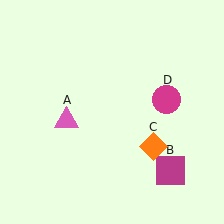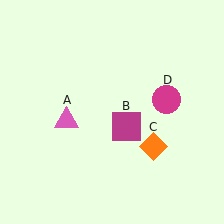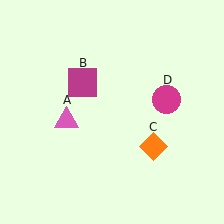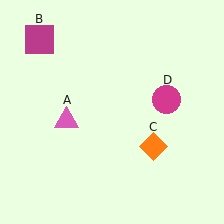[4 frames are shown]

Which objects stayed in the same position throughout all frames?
Pink triangle (object A) and orange diamond (object C) and magenta circle (object D) remained stationary.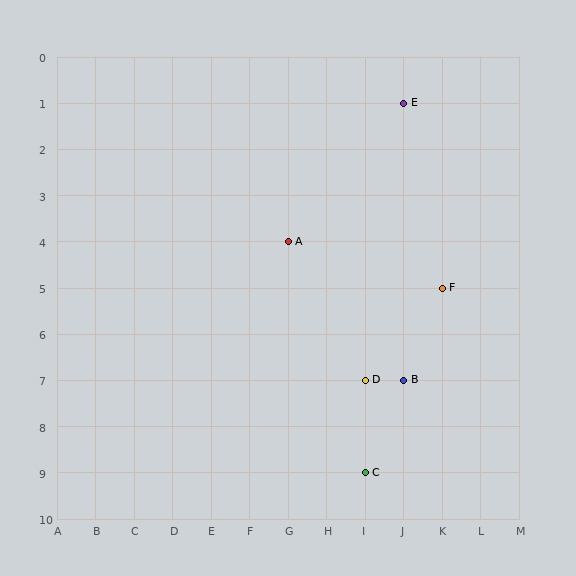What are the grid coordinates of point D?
Point D is at grid coordinates (I, 7).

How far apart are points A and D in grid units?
Points A and D are 2 columns and 3 rows apart (about 3.6 grid units diagonally).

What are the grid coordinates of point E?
Point E is at grid coordinates (J, 1).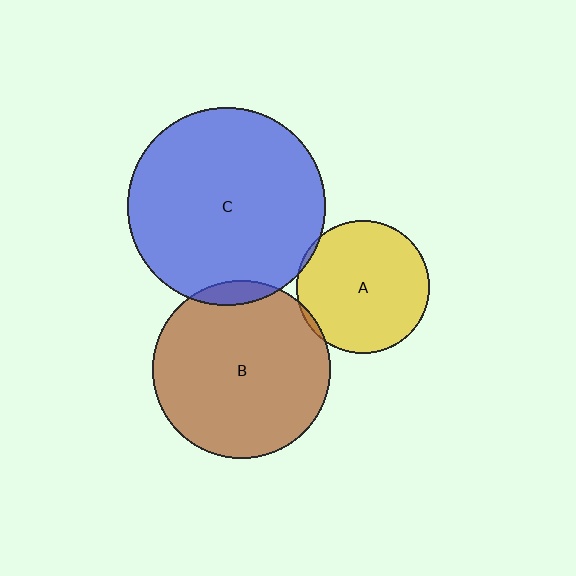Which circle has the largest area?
Circle C (blue).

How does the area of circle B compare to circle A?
Approximately 1.8 times.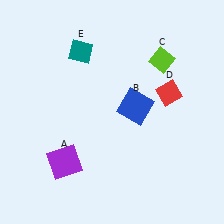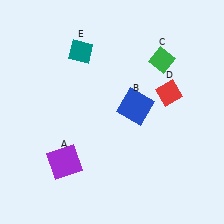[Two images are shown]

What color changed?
The diamond (C) changed from lime in Image 1 to green in Image 2.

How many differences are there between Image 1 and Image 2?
There is 1 difference between the two images.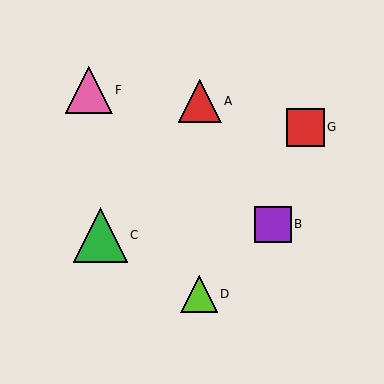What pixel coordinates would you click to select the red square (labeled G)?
Click at (305, 127) to select the red square G.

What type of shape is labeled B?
Shape B is a purple square.